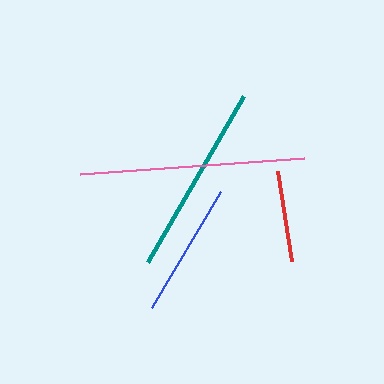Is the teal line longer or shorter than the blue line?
The teal line is longer than the blue line.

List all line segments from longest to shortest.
From longest to shortest: pink, teal, blue, red.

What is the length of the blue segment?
The blue segment is approximately 135 pixels long.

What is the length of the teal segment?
The teal segment is approximately 192 pixels long.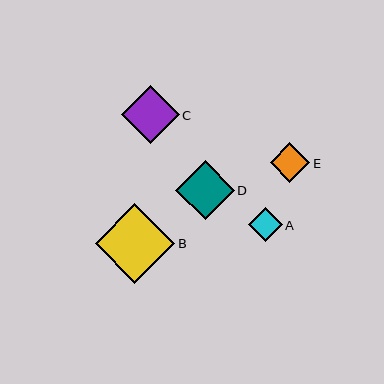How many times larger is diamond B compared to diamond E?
Diamond B is approximately 2.0 times the size of diamond E.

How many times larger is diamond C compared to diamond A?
Diamond C is approximately 1.7 times the size of diamond A.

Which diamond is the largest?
Diamond B is the largest with a size of approximately 79 pixels.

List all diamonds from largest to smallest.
From largest to smallest: B, D, C, E, A.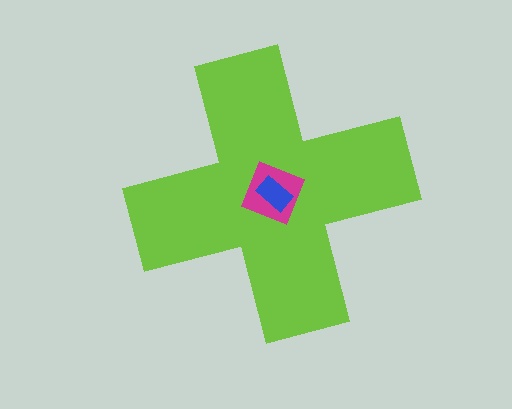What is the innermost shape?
The blue rectangle.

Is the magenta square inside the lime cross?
Yes.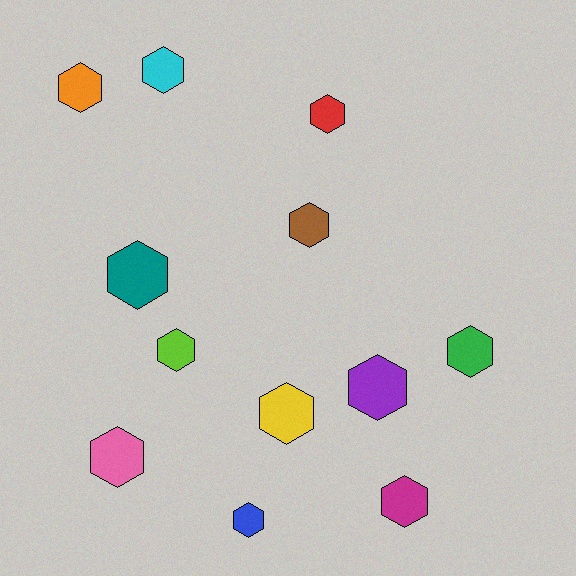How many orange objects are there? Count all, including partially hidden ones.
There is 1 orange object.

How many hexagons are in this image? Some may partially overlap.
There are 12 hexagons.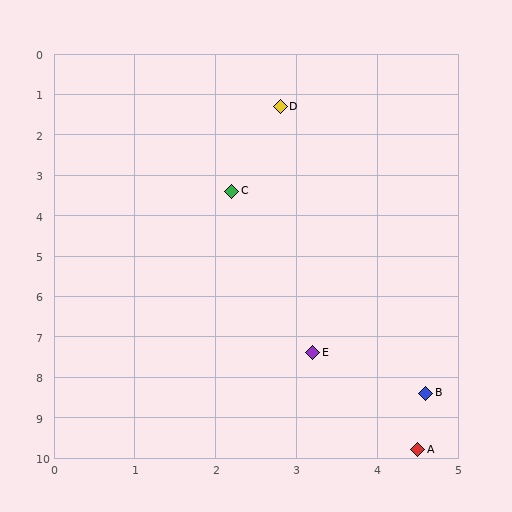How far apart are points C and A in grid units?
Points C and A are about 6.8 grid units apart.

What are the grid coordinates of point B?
Point B is at approximately (4.6, 8.4).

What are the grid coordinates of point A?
Point A is at approximately (4.5, 9.8).